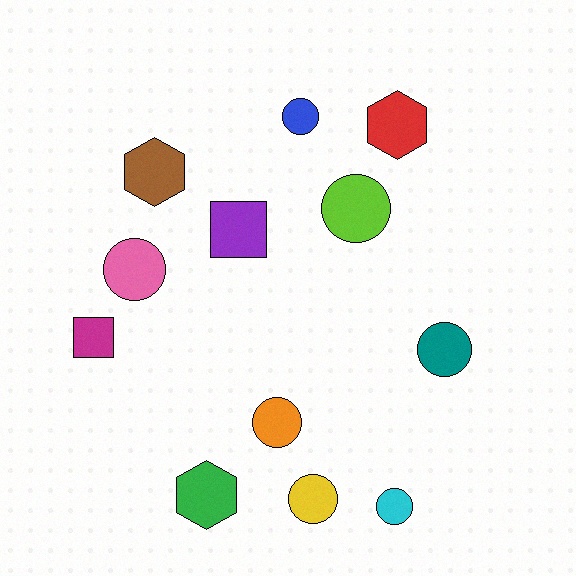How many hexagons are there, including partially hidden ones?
There are 3 hexagons.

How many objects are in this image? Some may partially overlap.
There are 12 objects.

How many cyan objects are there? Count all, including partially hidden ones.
There is 1 cyan object.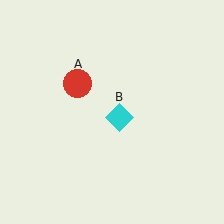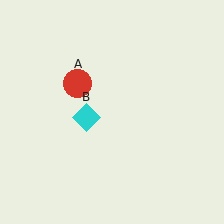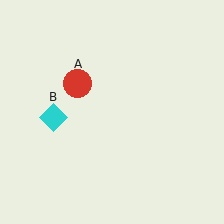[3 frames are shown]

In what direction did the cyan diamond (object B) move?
The cyan diamond (object B) moved left.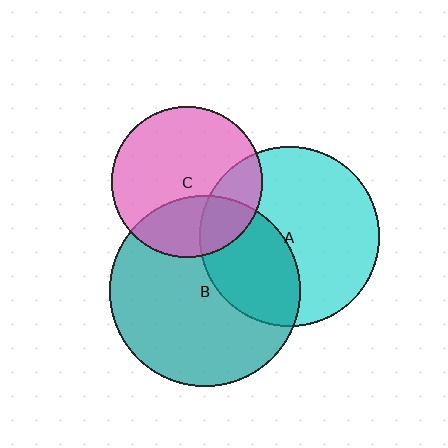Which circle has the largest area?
Circle B (teal).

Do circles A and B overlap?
Yes.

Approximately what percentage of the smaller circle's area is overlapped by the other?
Approximately 35%.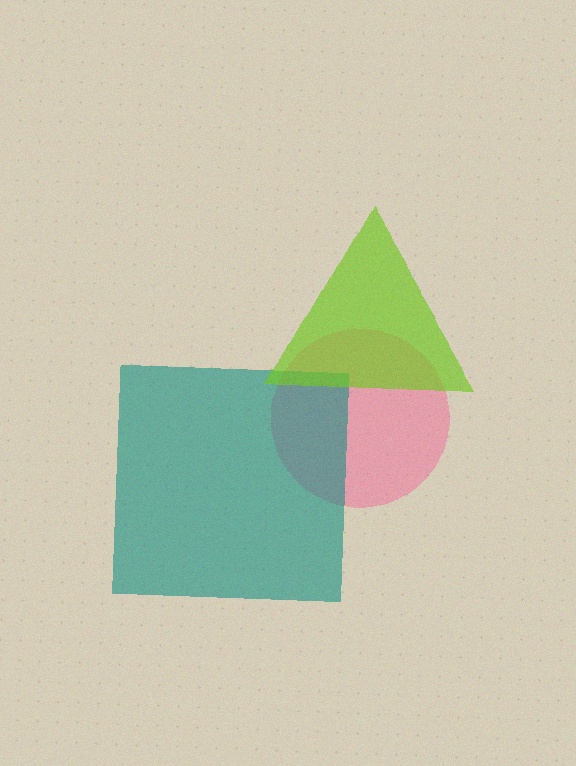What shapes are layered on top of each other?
The layered shapes are: a pink circle, a teal square, a lime triangle.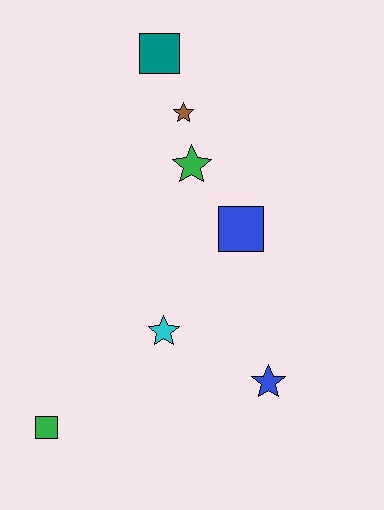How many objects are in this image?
There are 7 objects.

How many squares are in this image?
There are 3 squares.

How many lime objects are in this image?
There are no lime objects.